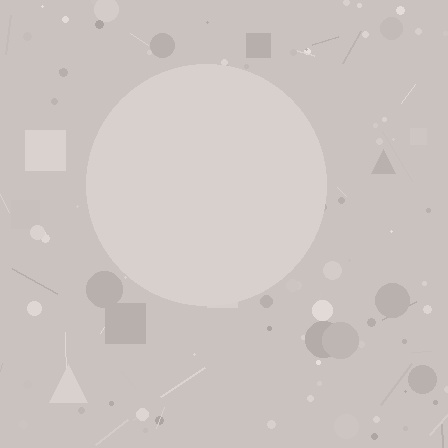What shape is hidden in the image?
A circle is hidden in the image.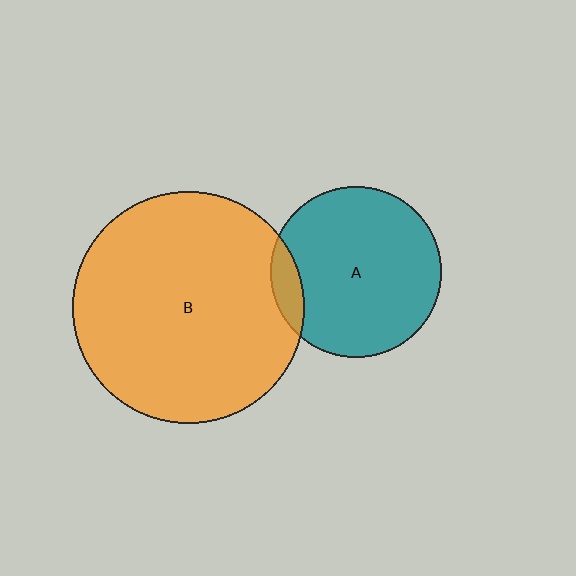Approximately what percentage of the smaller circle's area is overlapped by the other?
Approximately 10%.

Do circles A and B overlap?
Yes.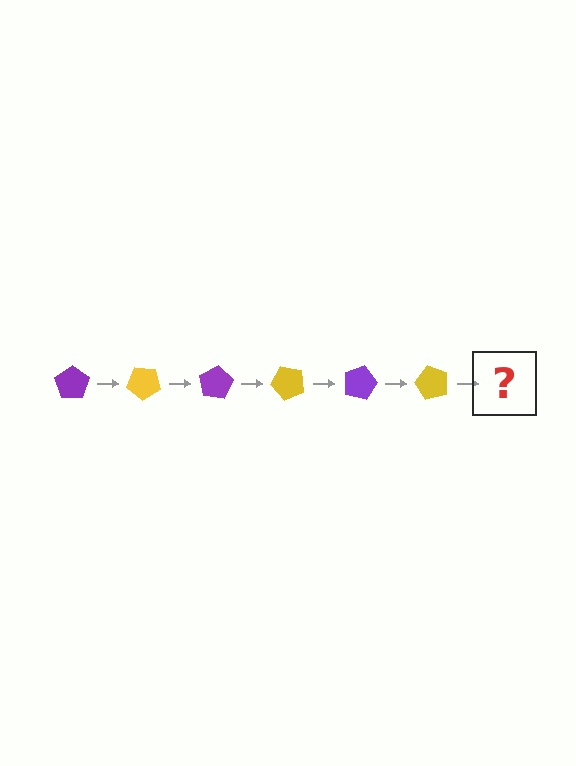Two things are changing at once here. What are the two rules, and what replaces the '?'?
The two rules are that it rotates 40 degrees each step and the color cycles through purple and yellow. The '?' should be a purple pentagon, rotated 240 degrees from the start.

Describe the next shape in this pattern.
It should be a purple pentagon, rotated 240 degrees from the start.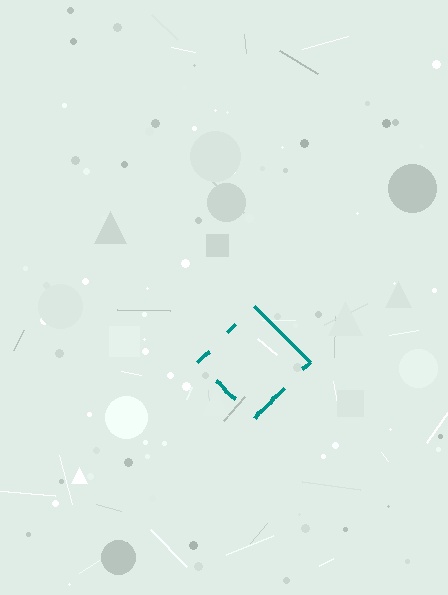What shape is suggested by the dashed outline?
The dashed outline suggests a diamond.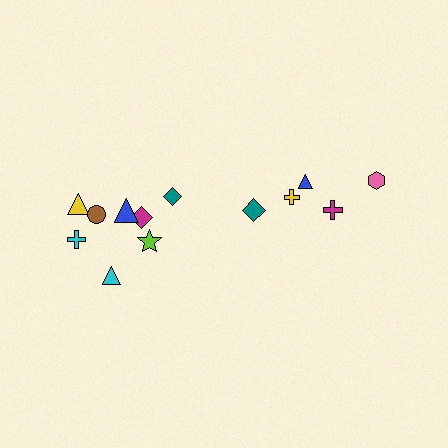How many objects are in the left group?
There are 8 objects.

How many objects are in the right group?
There are 5 objects.